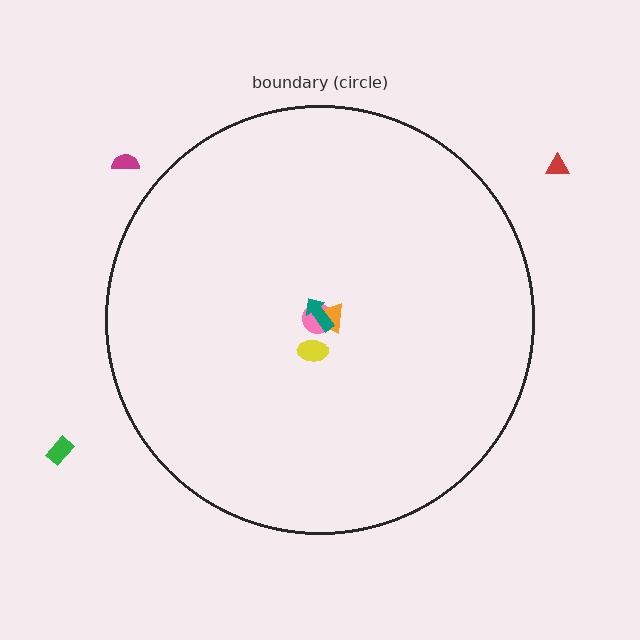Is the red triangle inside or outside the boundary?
Outside.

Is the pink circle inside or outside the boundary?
Inside.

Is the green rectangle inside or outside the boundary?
Outside.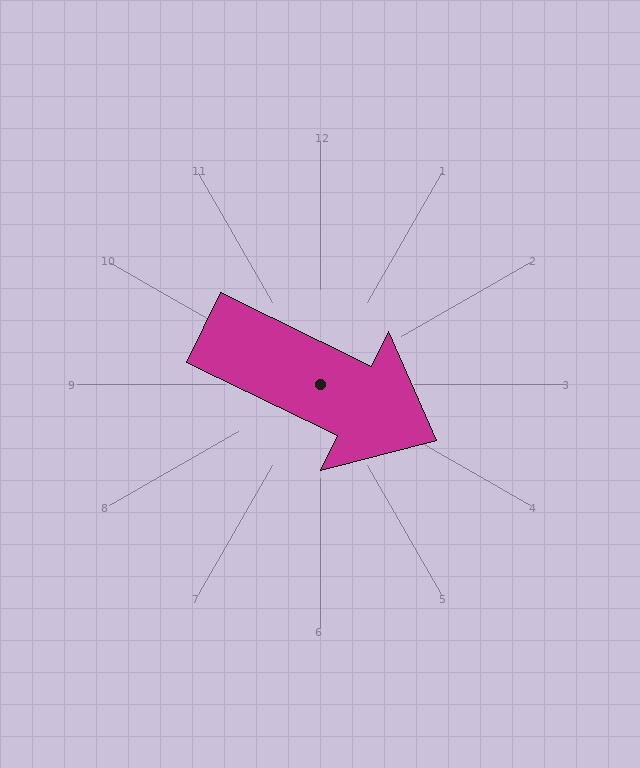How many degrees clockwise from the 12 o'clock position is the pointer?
Approximately 116 degrees.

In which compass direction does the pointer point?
Southeast.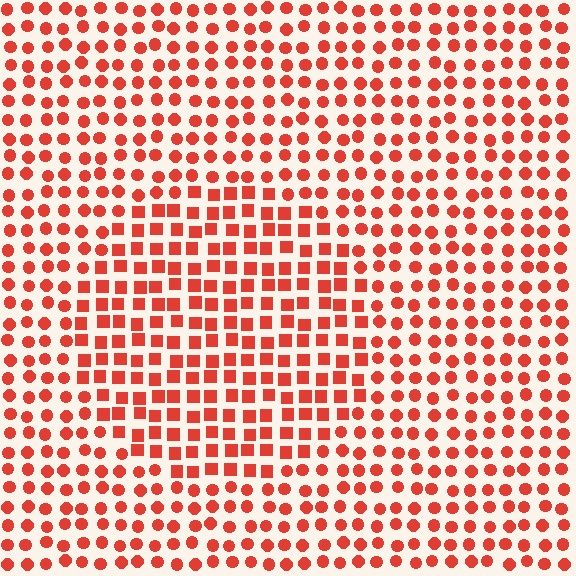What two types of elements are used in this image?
The image uses squares inside the circle region and circles outside it.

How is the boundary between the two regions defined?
The boundary is defined by a change in element shape: squares inside vs. circles outside. All elements share the same color and spacing.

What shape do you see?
I see a circle.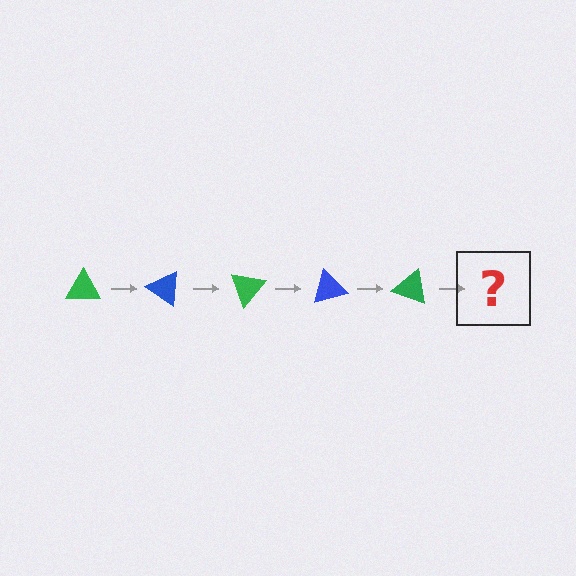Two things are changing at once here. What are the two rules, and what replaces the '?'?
The two rules are that it rotates 35 degrees each step and the color cycles through green and blue. The '?' should be a blue triangle, rotated 175 degrees from the start.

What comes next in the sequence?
The next element should be a blue triangle, rotated 175 degrees from the start.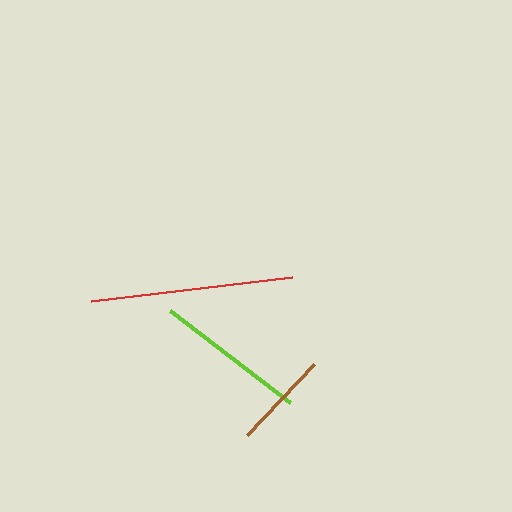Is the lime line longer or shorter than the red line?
The red line is longer than the lime line.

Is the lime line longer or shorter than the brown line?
The lime line is longer than the brown line.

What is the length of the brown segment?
The brown segment is approximately 99 pixels long.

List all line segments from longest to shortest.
From longest to shortest: red, lime, brown.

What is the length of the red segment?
The red segment is approximately 202 pixels long.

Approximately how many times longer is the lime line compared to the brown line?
The lime line is approximately 1.5 times the length of the brown line.